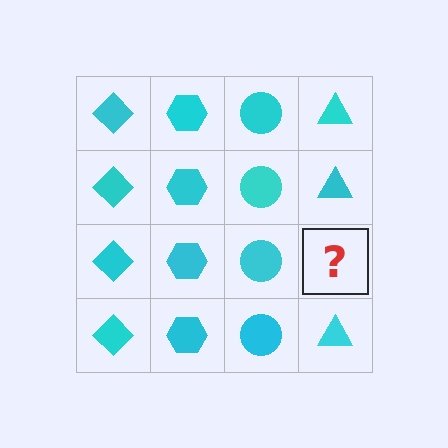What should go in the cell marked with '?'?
The missing cell should contain a cyan triangle.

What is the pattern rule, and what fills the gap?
The rule is that each column has a consistent shape. The gap should be filled with a cyan triangle.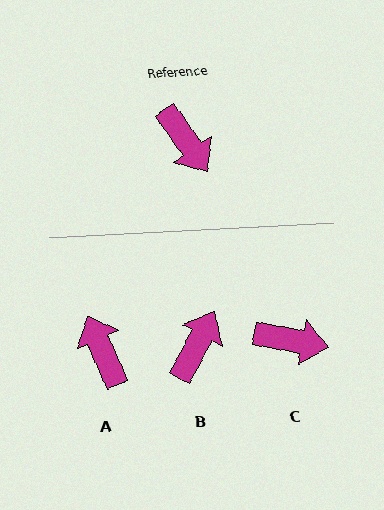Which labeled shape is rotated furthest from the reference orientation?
A, about 169 degrees away.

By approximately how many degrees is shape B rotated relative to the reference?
Approximately 117 degrees counter-clockwise.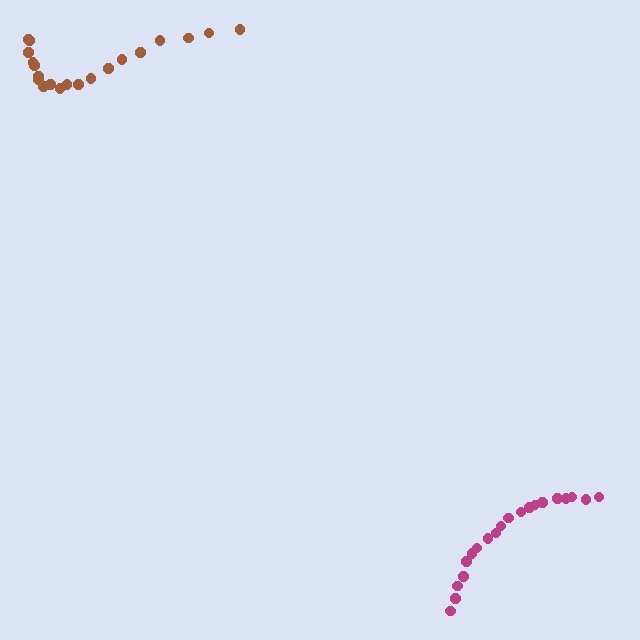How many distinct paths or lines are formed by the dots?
There are 2 distinct paths.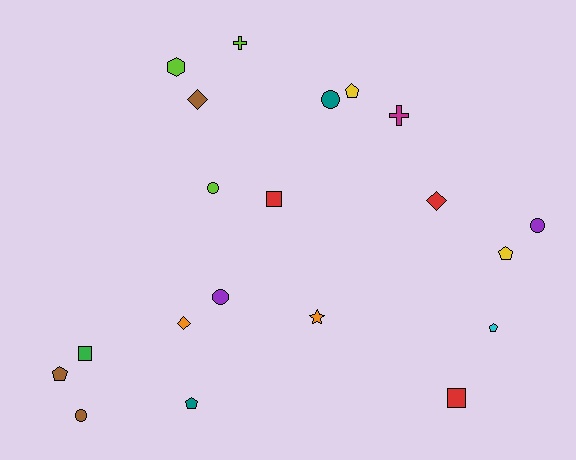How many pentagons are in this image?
There are 5 pentagons.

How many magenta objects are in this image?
There is 1 magenta object.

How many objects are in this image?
There are 20 objects.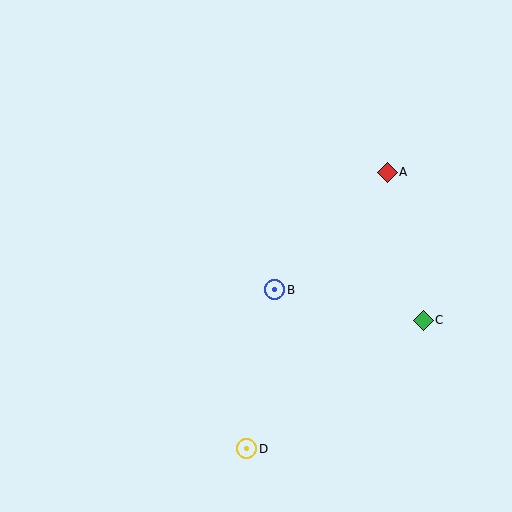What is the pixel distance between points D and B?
The distance between D and B is 161 pixels.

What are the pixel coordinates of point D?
Point D is at (247, 449).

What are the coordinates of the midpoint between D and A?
The midpoint between D and A is at (317, 310).